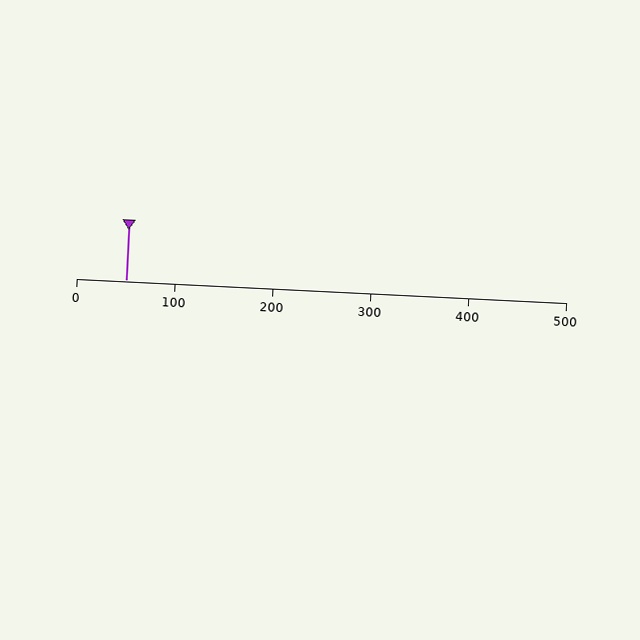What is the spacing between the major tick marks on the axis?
The major ticks are spaced 100 apart.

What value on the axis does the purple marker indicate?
The marker indicates approximately 50.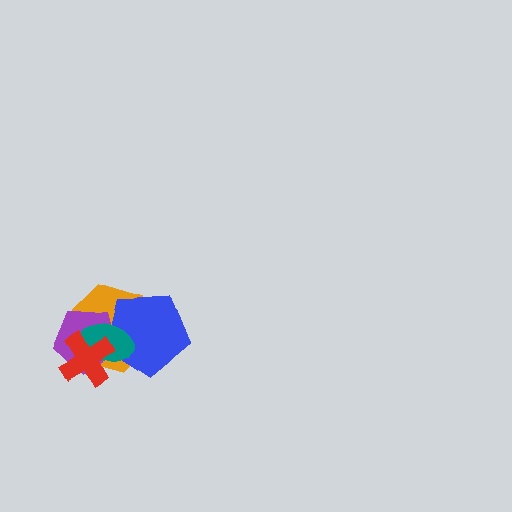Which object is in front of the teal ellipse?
The red cross is in front of the teal ellipse.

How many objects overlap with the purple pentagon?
4 objects overlap with the purple pentagon.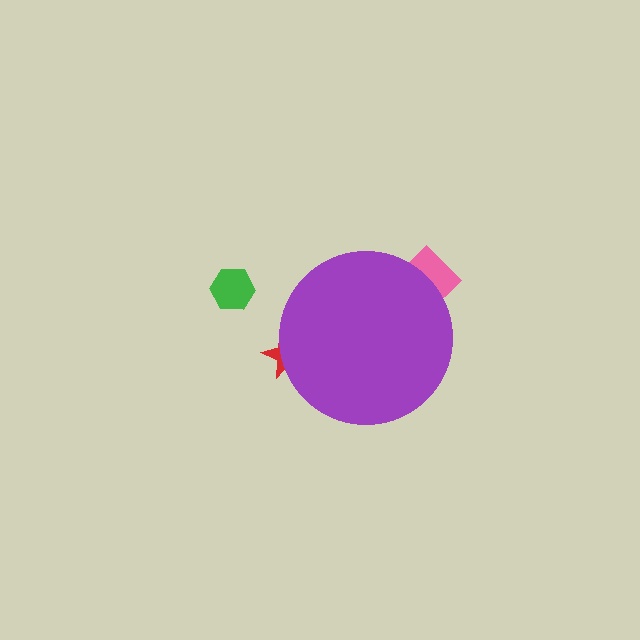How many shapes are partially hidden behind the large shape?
2 shapes are partially hidden.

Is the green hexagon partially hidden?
No, the green hexagon is fully visible.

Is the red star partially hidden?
Yes, the red star is partially hidden behind the purple circle.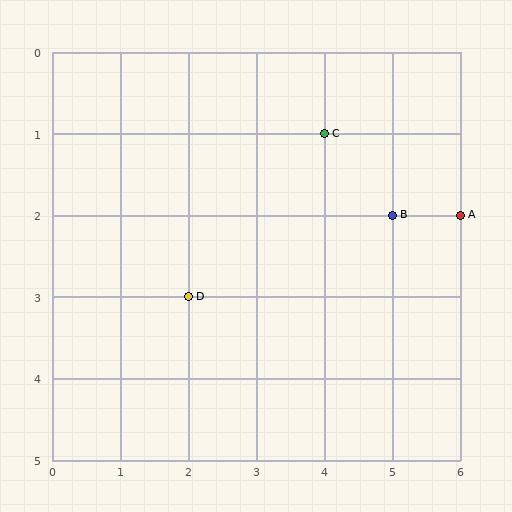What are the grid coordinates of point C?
Point C is at grid coordinates (4, 1).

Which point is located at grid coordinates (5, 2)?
Point B is at (5, 2).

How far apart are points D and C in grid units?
Points D and C are 2 columns and 2 rows apart (about 2.8 grid units diagonally).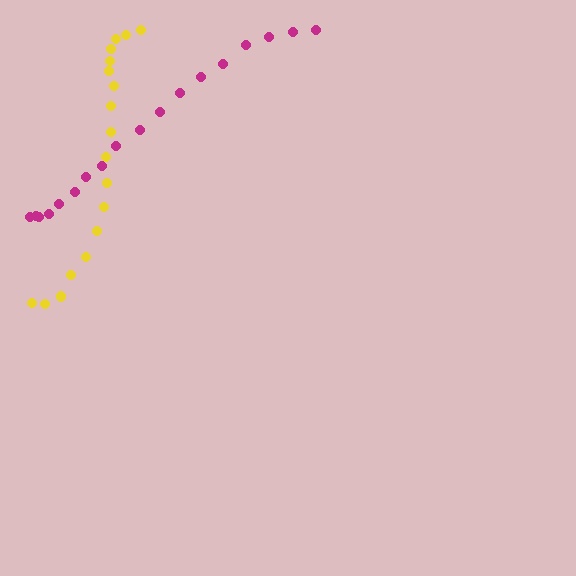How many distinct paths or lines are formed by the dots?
There are 2 distinct paths.